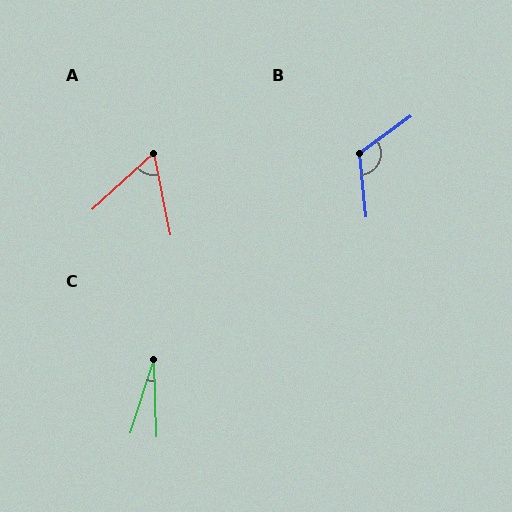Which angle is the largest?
B, at approximately 120 degrees.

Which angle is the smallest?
C, at approximately 20 degrees.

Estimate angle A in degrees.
Approximately 59 degrees.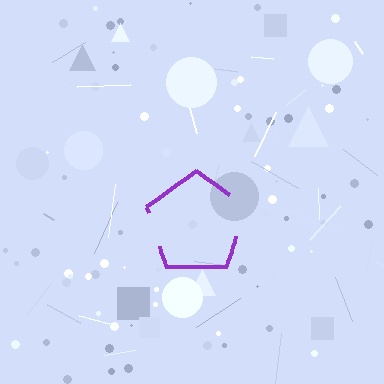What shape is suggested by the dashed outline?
The dashed outline suggests a pentagon.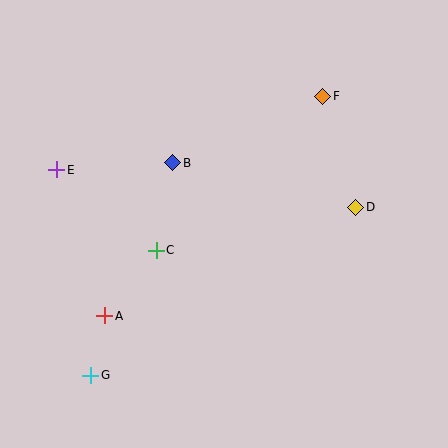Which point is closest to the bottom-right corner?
Point D is closest to the bottom-right corner.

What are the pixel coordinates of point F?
Point F is at (323, 96).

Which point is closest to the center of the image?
Point C at (156, 250) is closest to the center.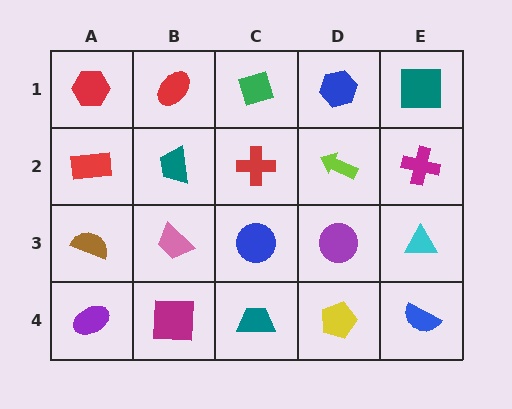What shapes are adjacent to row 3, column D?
A lime arrow (row 2, column D), a yellow pentagon (row 4, column D), a blue circle (row 3, column C), a cyan triangle (row 3, column E).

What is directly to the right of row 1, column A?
A red ellipse.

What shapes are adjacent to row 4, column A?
A brown semicircle (row 3, column A), a magenta square (row 4, column B).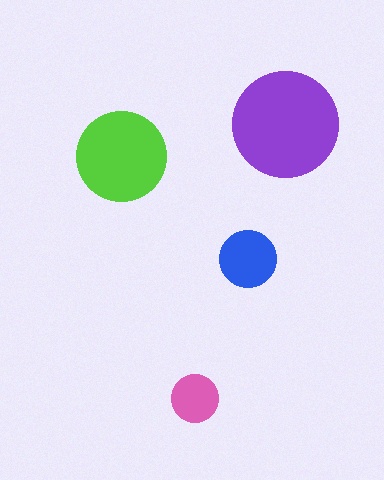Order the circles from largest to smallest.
the purple one, the lime one, the blue one, the pink one.